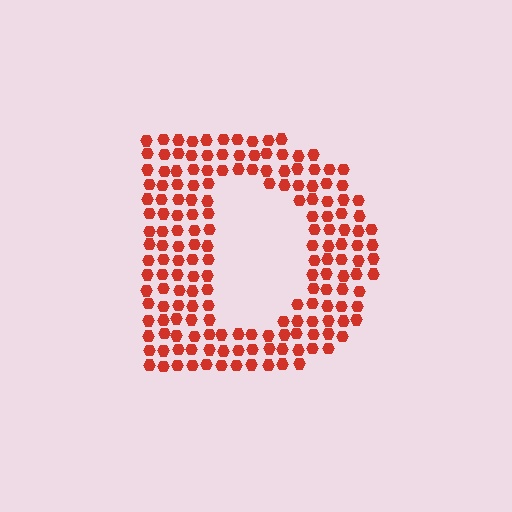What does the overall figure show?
The overall figure shows the letter D.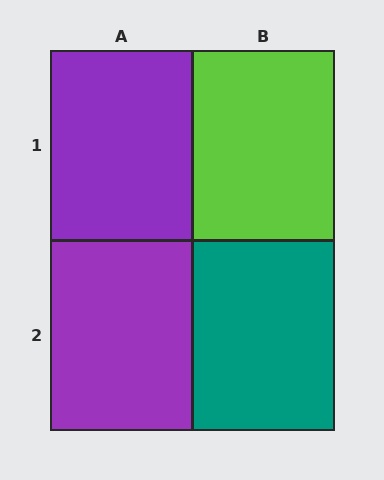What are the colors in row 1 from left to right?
Purple, lime.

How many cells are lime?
1 cell is lime.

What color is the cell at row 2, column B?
Teal.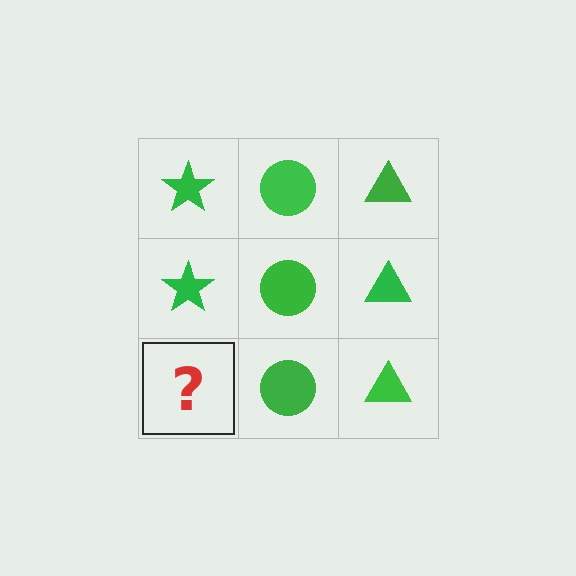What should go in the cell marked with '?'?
The missing cell should contain a green star.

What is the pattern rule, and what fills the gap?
The rule is that each column has a consistent shape. The gap should be filled with a green star.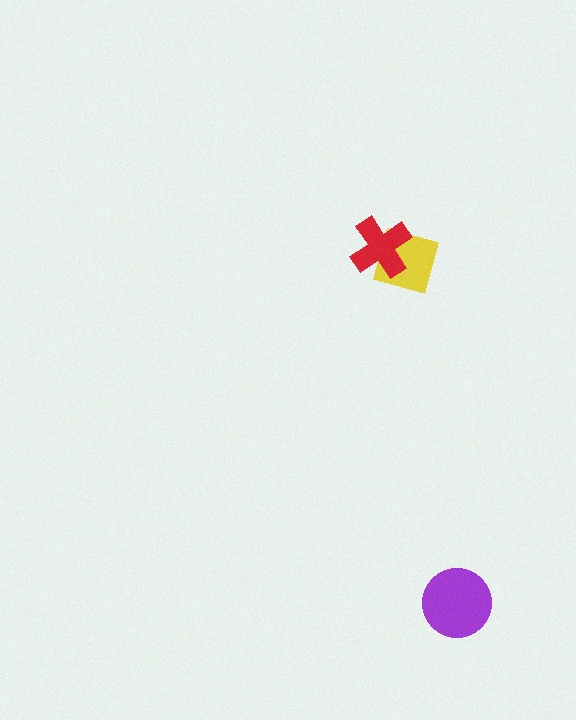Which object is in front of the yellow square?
The red cross is in front of the yellow square.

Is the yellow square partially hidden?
Yes, it is partially covered by another shape.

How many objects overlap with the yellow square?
1 object overlaps with the yellow square.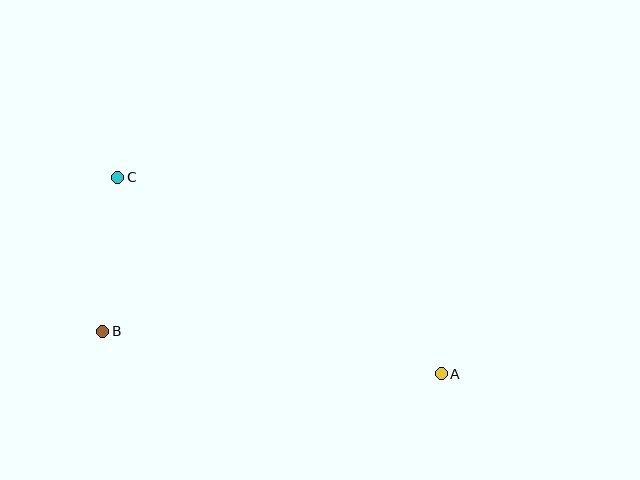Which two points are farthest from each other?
Points A and C are farthest from each other.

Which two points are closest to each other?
Points B and C are closest to each other.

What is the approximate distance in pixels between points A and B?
The distance between A and B is approximately 341 pixels.